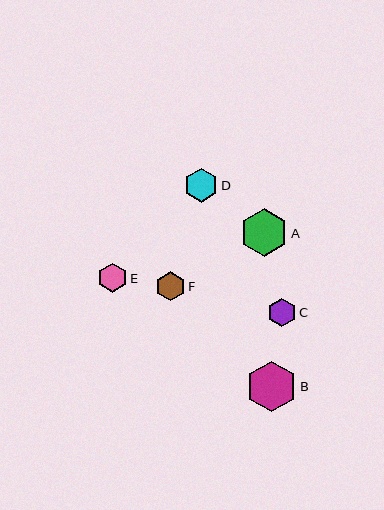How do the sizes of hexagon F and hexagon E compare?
Hexagon F and hexagon E are approximately the same size.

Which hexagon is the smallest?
Hexagon C is the smallest with a size of approximately 29 pixels.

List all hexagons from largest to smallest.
From largest to smallest: B, A, D, F, E, C.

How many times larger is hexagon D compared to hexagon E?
Hexagon D is approximately 1.2 times the size of hexagon E.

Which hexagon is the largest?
Hexagon B is the largest with a size of approximately 51 pixels.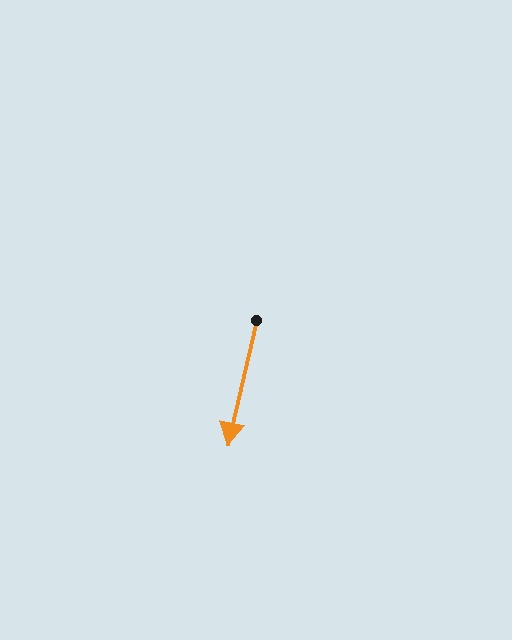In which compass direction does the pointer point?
South.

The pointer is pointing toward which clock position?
Roughly 6 o'clock.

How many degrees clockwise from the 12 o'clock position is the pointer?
Approximately 193 degrees.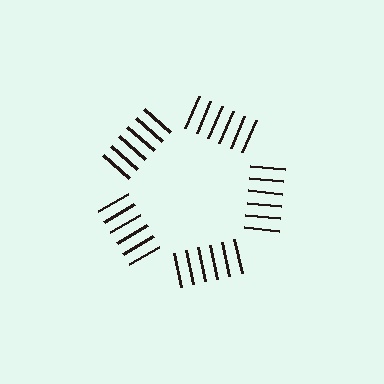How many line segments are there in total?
30 — 6 along each of the 5 edges.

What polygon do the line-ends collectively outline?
An illusory pentagon — the line segments terminate on its edges but no continuous stroke is drawn.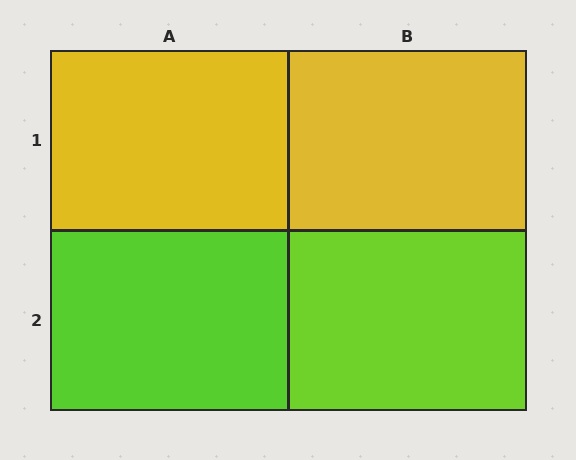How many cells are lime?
2 cells are lime.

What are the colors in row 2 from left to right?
Lime, lime.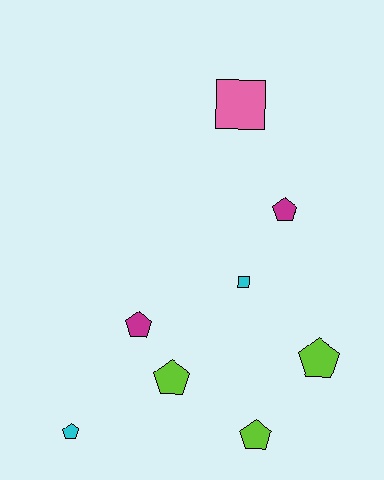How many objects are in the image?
There are 8 objects.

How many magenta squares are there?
There are no magenta squares.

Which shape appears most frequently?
Pentagon, with 6 objects.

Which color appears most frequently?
Lime, with 3 objects.